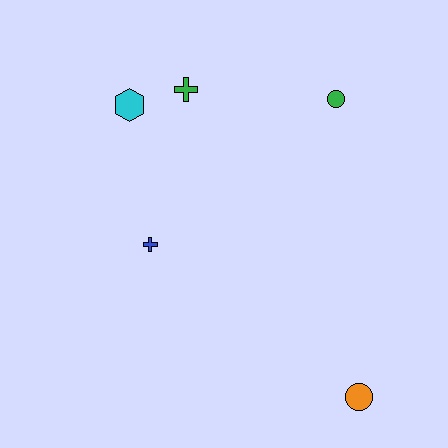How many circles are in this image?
There are 2 circles.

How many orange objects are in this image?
There is 1 orange object.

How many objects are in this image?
There are 5 objects.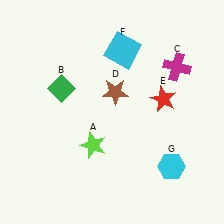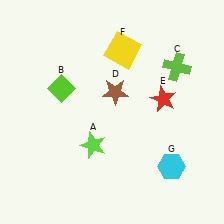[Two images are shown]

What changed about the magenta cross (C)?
In Image 1, C is magenta. In Image 2, it changed to lime.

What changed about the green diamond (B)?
In Image 1, B is green. In Image 2, it changed to lime.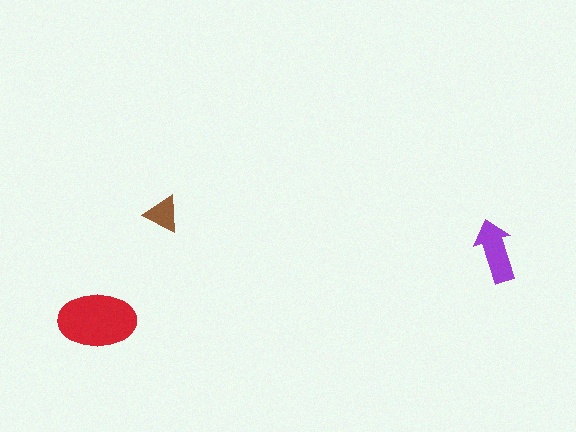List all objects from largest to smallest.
The red ellipse, the purple arrow, the brown triangle.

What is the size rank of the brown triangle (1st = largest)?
3rd.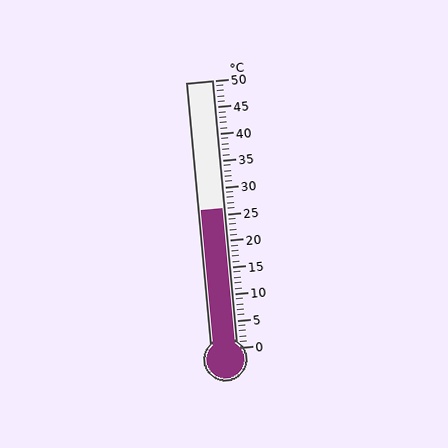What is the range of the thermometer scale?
The thermometer scale ranges from 0°C to 50°C.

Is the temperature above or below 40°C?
The temperature is below 40°C.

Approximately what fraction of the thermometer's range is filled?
The thermometer is filled to approximately 50% of its range.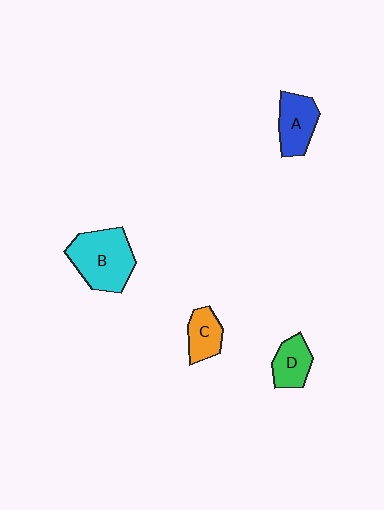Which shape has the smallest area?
Shape C (orange).